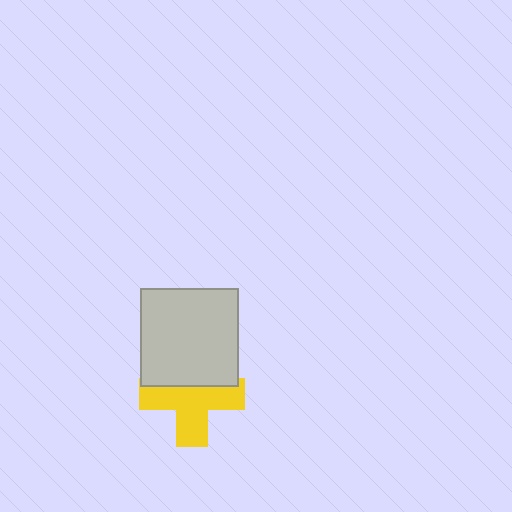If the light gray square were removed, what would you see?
You would see the complete yellow cross.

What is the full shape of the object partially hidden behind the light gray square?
The partially hidden object is a yellow cross.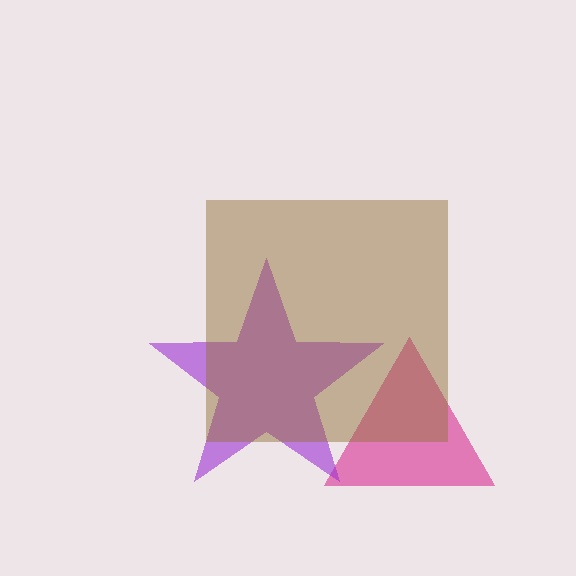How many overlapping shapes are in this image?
There are 3 overlapping shapes in the image.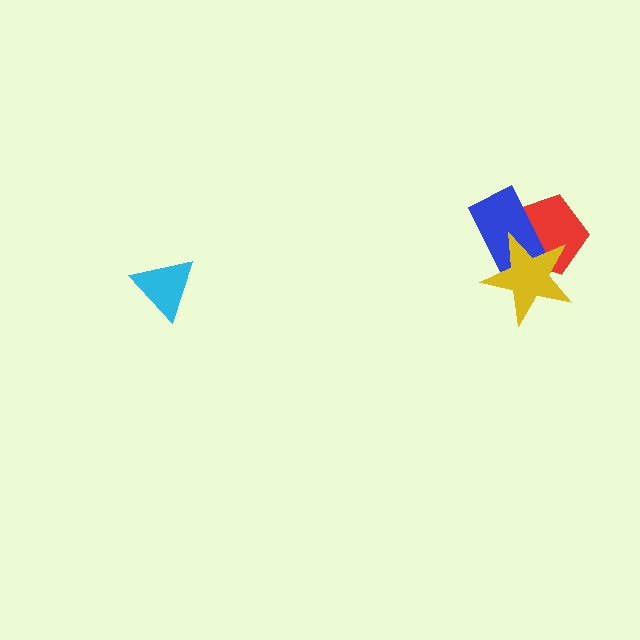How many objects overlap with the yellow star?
2 objects overlap with the yellow star.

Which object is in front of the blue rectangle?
The yellow star is in front of the blue rectangle.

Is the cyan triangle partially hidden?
No, no other shape covers it.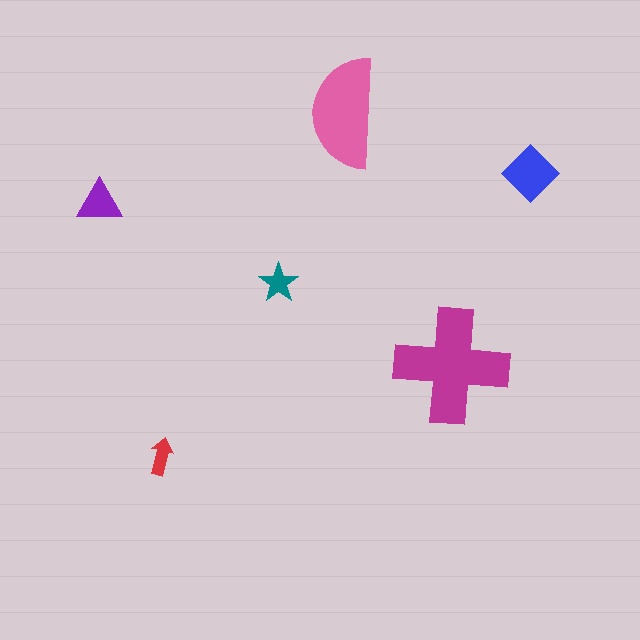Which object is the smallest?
The red arrow.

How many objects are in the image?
There are 6 objects in the image.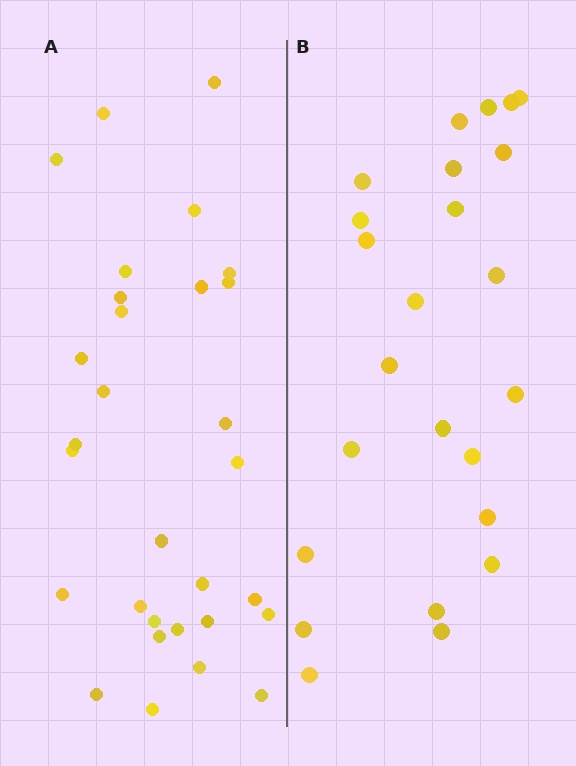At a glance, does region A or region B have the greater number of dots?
Region A (the left region) has more dots.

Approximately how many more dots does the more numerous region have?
Region A has about 6 more dots than region B.